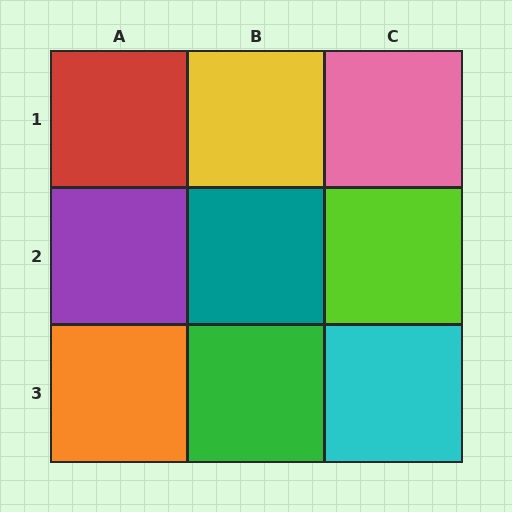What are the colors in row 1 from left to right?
Red, yellow, pink.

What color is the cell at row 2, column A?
Purple.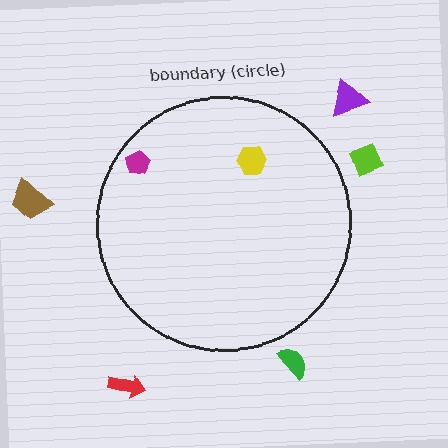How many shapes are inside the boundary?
2 inside, 5 outside.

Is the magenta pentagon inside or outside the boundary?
Inside.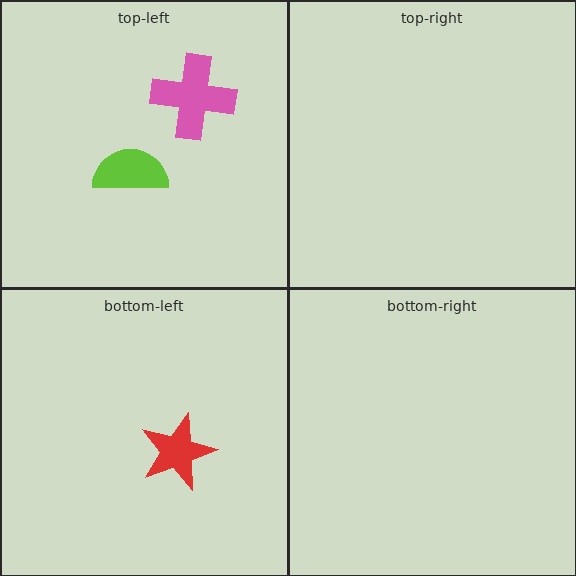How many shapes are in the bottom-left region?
1.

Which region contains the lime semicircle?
The top-left region.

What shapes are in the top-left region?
The lime semicircle, the pink cross.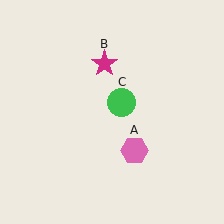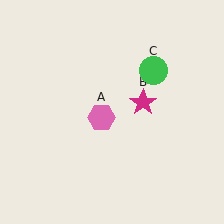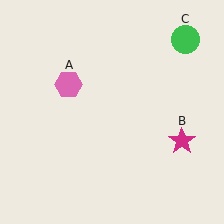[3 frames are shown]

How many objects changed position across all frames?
3 objects changed position: pink hexagon (object A), magenta star (object B), green circle (object C).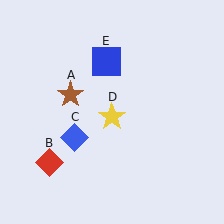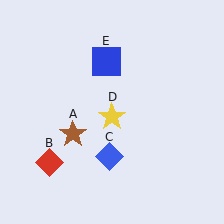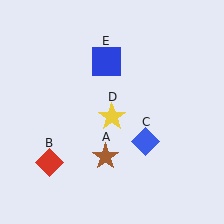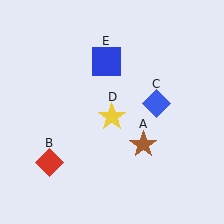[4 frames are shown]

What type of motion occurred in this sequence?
The brown star (object A), blue diamond (object C) rotated counterclockwise around the center of the scene.